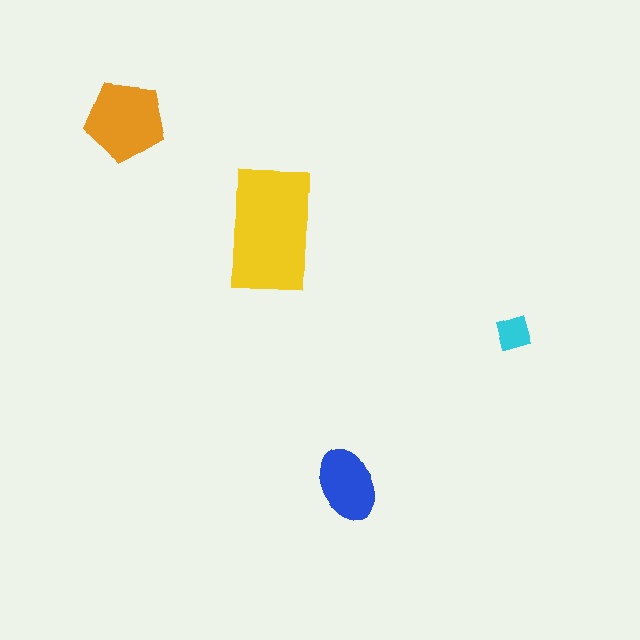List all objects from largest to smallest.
The yellow rectangle, the orange pentagon, the blue ellipse, the cyan diamond.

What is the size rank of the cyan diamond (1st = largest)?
4th.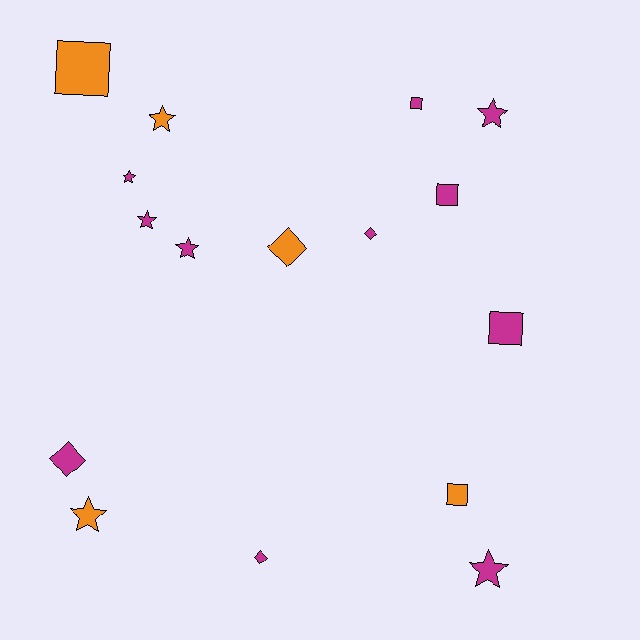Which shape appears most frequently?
Star, with 7 objects.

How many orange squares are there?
There are 2 orange squares.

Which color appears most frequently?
Magenta, with 11 objects.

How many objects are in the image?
There are 16 objects.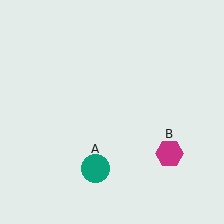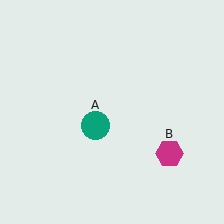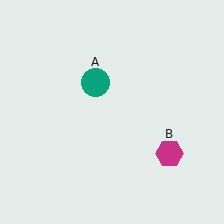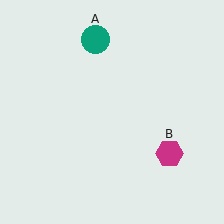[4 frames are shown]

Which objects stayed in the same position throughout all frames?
Magenta hexagon (object B) remained stationary.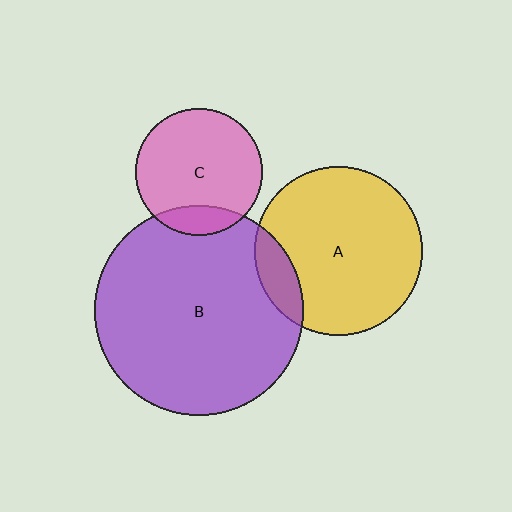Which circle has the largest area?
Circle B (purple).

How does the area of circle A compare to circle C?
Approximately 1.8 times.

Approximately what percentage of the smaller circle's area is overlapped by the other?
Approximately 15%.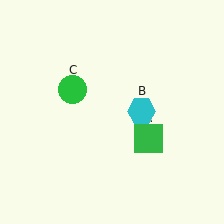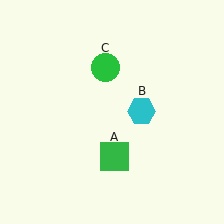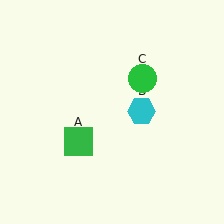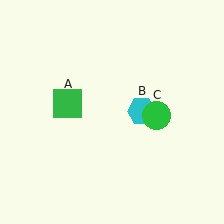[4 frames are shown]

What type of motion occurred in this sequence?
The green square (object A), green circle (object C) rotated clockwise around the center of the scene.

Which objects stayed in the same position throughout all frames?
Cyan hexagon (object B) remained stationary.